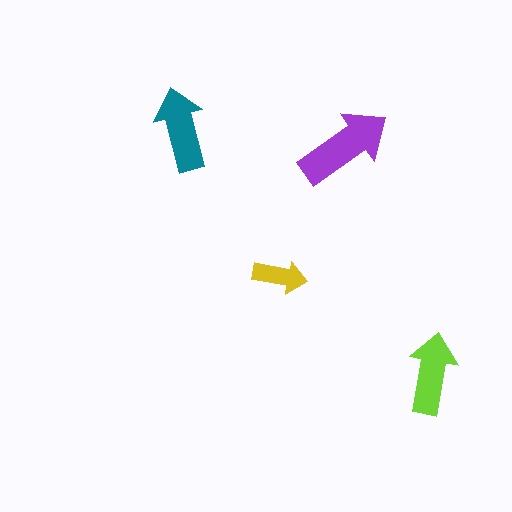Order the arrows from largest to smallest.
the purple one, the teal one, the lime one, the yellow one.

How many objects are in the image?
There are 4 objects in the image.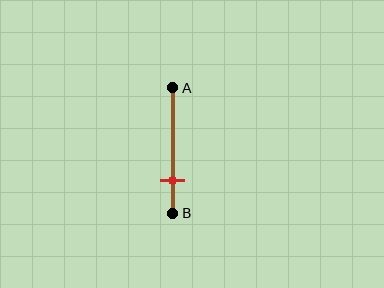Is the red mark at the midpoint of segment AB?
No, the mark is at about 75% from A, not at the 50% midpoint.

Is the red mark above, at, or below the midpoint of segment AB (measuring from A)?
The red mark is below the midpoint of segment AB.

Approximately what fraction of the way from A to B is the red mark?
The red mark is approximately 75% of the way from A to B.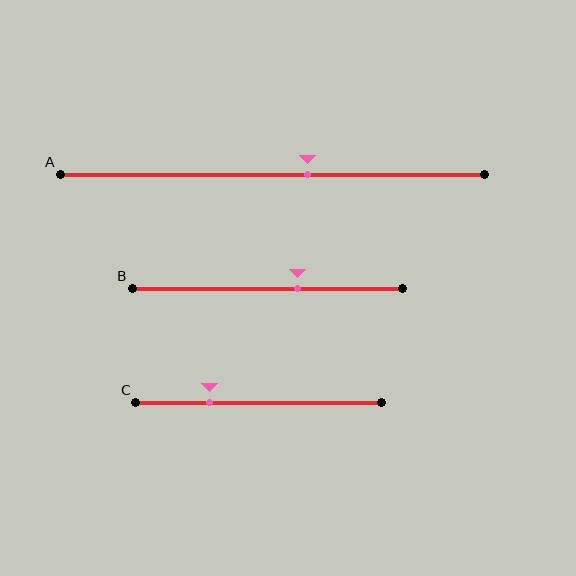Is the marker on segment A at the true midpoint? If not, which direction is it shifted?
No, the marker on segment A is shifted to the right by about 8% of the segment length.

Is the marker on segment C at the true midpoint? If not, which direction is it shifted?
No, the marker on segment C is shifted to the left by about 20% of the segment length.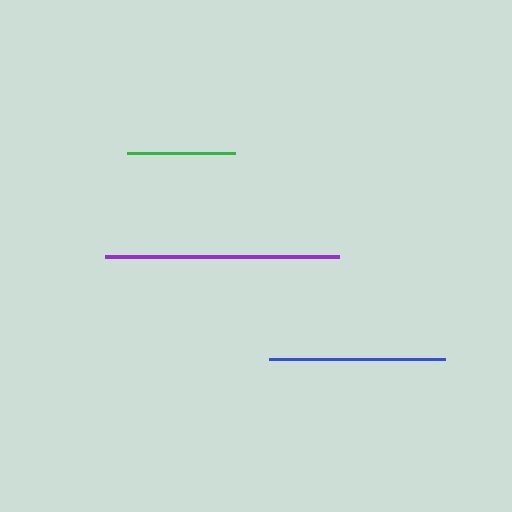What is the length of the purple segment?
The purple segment is approximately 234 pixels long.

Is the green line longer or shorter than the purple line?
The purple line is longer than the green line.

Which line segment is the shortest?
The green line is the shortest at approximately 108 pixels.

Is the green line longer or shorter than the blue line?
The blue line is longer than the green line.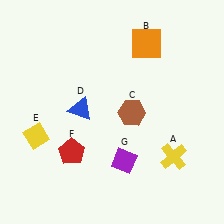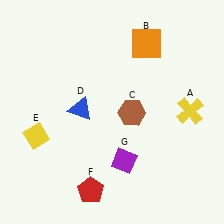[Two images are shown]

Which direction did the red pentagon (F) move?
The red pentagon (F) moved down.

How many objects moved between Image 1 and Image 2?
2 objects moved between the two images.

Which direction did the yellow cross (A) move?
The yellow cross (A) moved up.